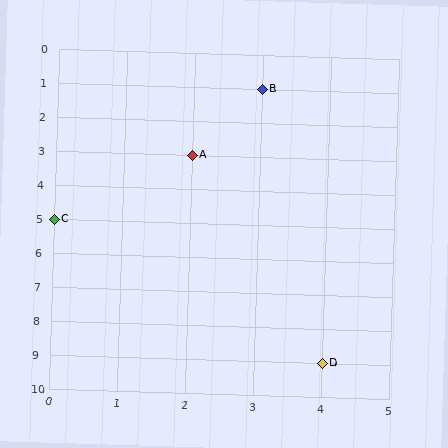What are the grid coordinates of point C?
Point C is at grid coordinates (0, 5).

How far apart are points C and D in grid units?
Points C and D are 4 columns and 4 rows apart (about 5.7 grid units diagonally).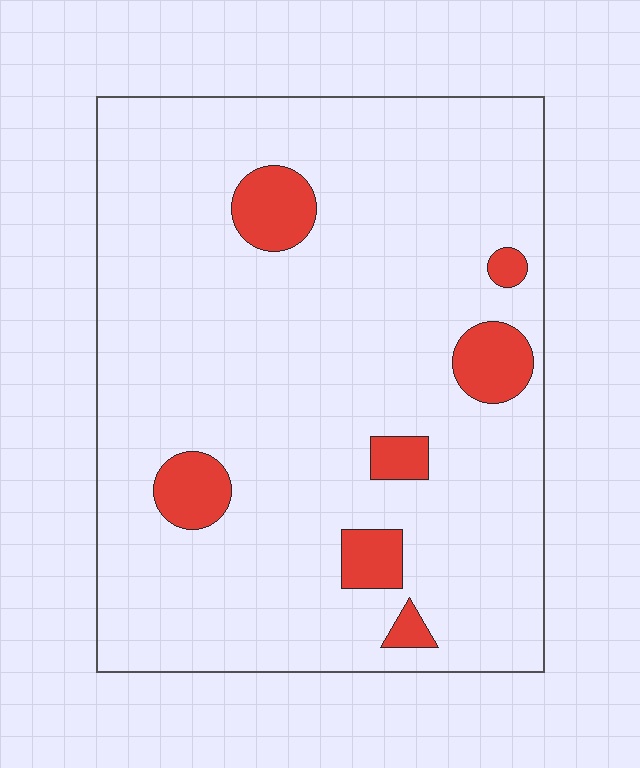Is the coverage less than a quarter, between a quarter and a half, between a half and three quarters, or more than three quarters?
Less than a quarter.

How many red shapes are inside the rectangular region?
7.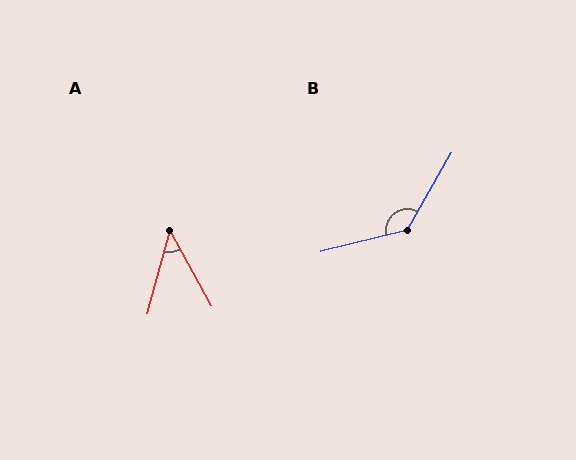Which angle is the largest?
B, at approximately 134 degrees.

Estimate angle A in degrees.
Approximately 44 degrees.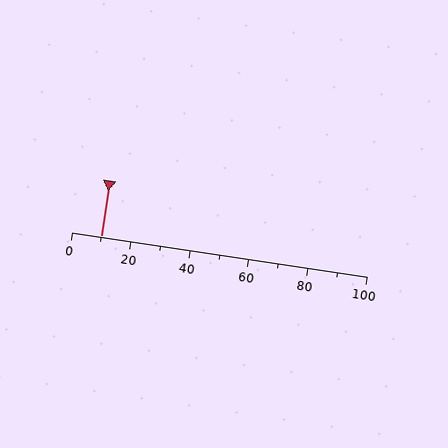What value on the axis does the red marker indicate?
The marker indicates approximately 10.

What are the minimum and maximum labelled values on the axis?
The axis runs from 0 to 100.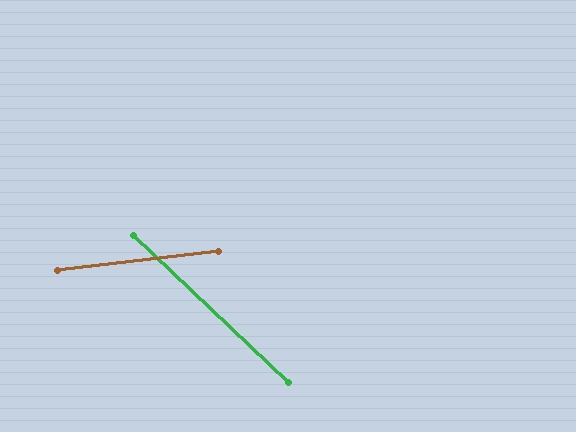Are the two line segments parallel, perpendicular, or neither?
Neither parallel nor perpendicular — they differ by about 50°.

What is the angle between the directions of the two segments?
Approximately 50 degrees.